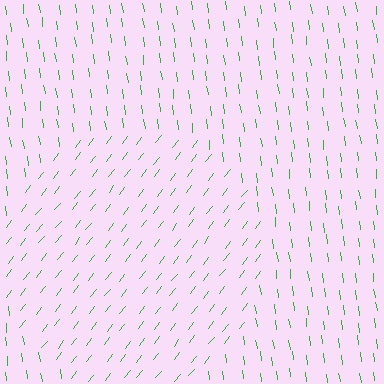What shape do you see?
I see a circle.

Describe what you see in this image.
The image is filled with small green line segments. A circle region in the image has lines oriented differently from the surrounding lines, creating a visible texture boundary.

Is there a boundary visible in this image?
Yes, there is a texture boundary formed by a change in line orientation.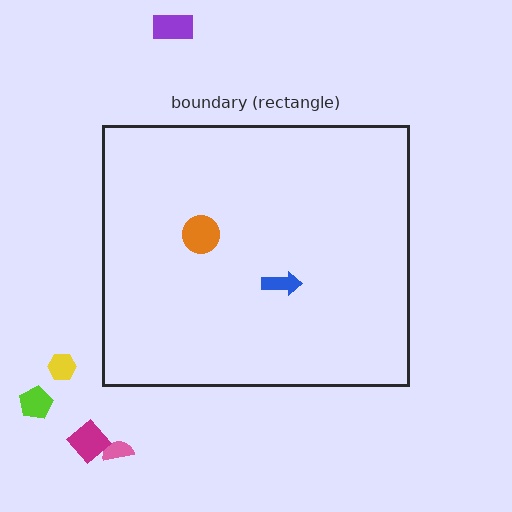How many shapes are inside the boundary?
2 inside, 5 outside.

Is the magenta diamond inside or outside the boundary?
Outside.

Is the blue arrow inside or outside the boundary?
Inside.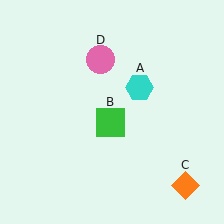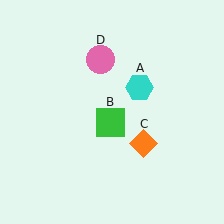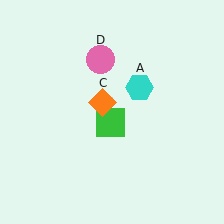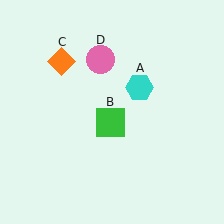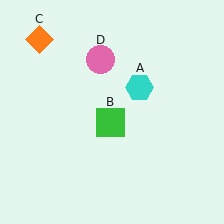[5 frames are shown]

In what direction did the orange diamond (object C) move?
The orange diamond (object C) moved up and to the left.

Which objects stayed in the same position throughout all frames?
Cyan hexagon (object A) and green square (object B) and pink circle (object D) remained stationary.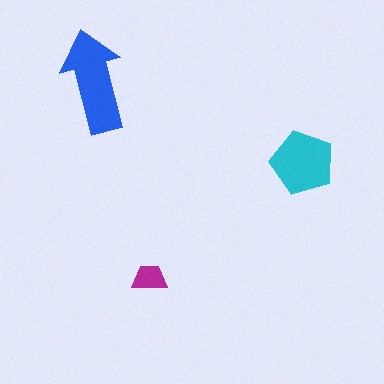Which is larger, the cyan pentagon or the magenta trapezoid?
The cyan pentagon.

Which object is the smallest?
The magenta trapezoid.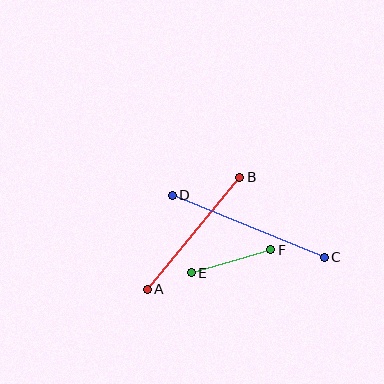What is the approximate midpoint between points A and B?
The midpoint is at approximately (194, 233) pixels.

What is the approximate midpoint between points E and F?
The midpoint is at approximately (231, 261) pixels.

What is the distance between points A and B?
The distance is approximately 145 pixels.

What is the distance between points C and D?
The distance is approximately 164 pixels.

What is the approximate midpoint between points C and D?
The midpoint is at approximately (248, 226) pixels.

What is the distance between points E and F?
The distance is approximately 83 pixels.